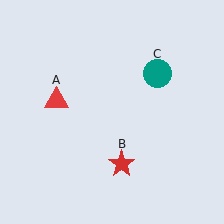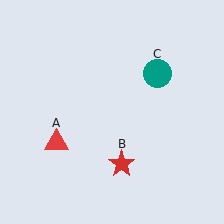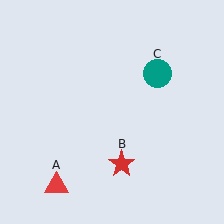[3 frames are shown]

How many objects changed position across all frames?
1 object changed position: red triangle (object A).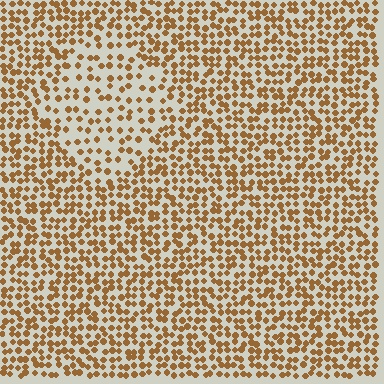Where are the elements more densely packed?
The elements are more densely packed outside the diamond boundary.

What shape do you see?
I see a diamond.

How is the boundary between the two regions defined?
The boundary is defined by a change in element density (approximately 1.8x ratio). All elements are the same color, size, and shape.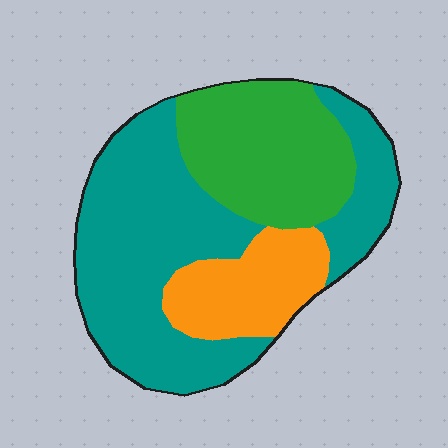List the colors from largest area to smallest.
From largest to smallest: teal, green, orange.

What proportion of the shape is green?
Green covers roughly 30% of the shape.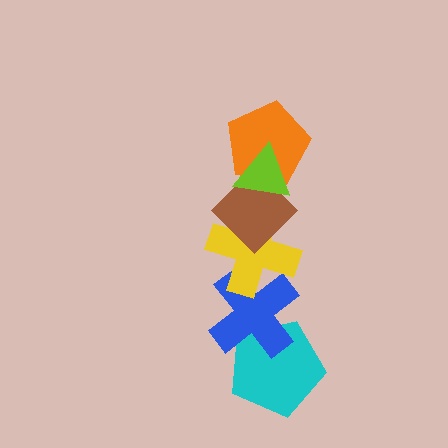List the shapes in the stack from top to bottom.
From top to bottom: the lime triangle, the orange pentagon, the brown diamond, the yellow cross, the blue cross, the cyan pentagon.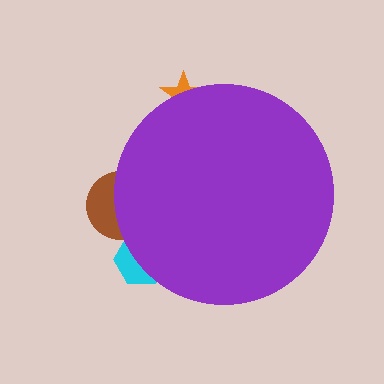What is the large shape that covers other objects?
A purple circle.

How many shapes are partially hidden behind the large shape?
3 shapes are partially hidden.